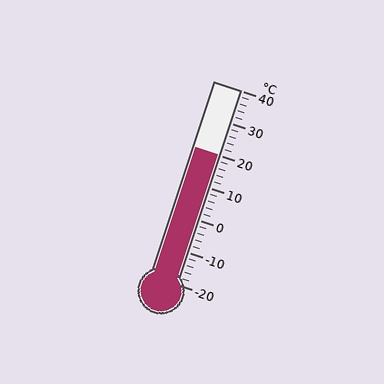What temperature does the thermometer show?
The thermometer shows approximately 20°C.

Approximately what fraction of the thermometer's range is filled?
The thermometer is filled to approximately 65% of its range.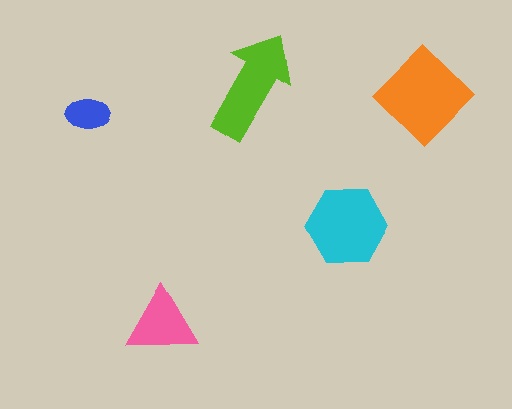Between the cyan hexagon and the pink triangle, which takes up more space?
The cyan hexagon.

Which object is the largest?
The orange diamond.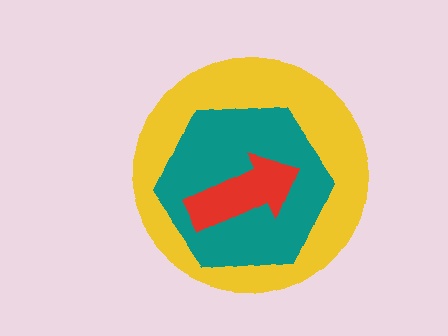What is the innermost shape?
The red arrow.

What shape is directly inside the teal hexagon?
The red arrow.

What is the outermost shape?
The yellow circle.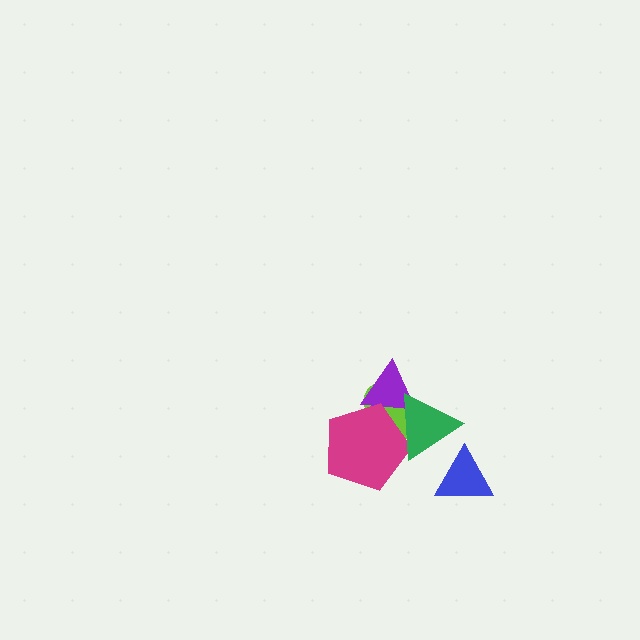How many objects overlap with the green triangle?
4 objects overlap with the green triangle.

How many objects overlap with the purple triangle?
3 objects overlap with the purple triangle.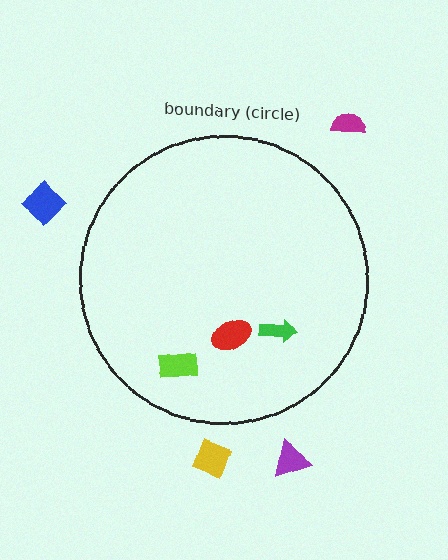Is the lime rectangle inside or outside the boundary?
Inside.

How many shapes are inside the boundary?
3 inside, 4 outside.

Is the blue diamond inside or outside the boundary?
Outside.